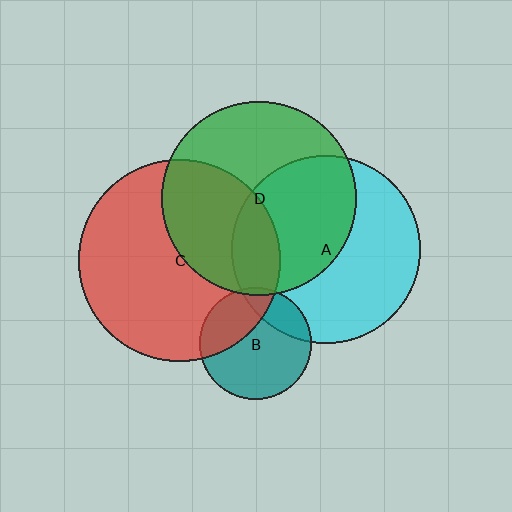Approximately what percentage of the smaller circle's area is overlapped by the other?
Approximately 5%.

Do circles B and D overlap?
Yes.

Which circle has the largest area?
Circle C (red).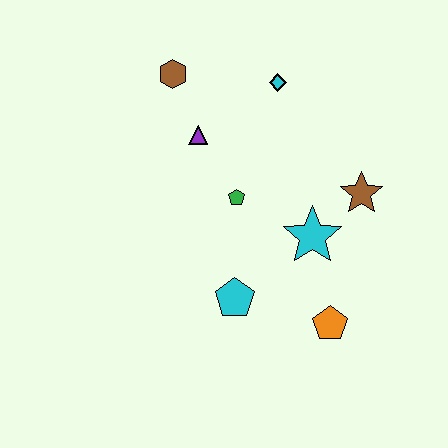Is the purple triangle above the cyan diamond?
No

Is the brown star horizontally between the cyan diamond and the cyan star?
No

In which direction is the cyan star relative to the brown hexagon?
The cyan star is below the brown hexagon.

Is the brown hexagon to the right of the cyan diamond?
No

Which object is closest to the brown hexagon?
The purple triangle is closest to the brown hexagon.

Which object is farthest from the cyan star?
The brown hexagon is farthest from the cyan star.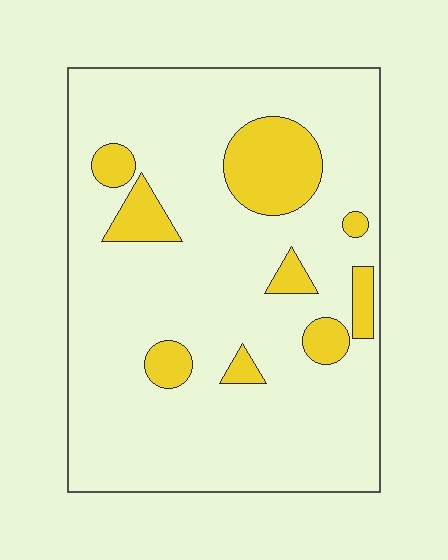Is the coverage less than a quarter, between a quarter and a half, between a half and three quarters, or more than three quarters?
Less than a quarter.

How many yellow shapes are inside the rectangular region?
9.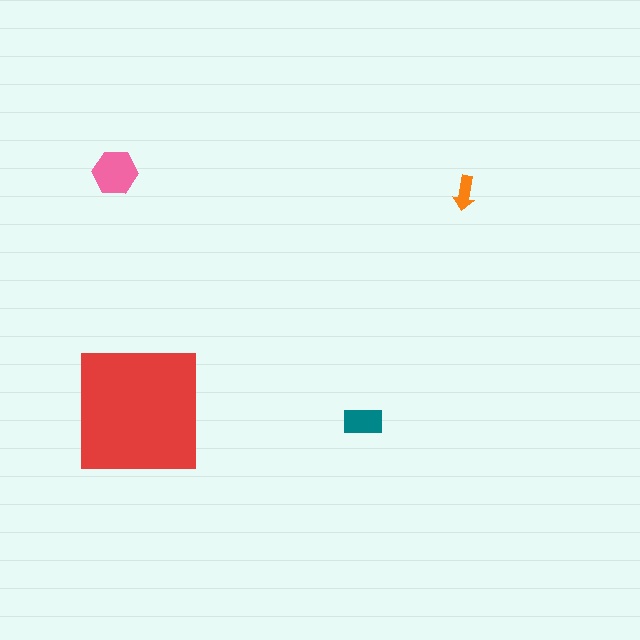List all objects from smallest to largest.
The orange arrow, the teal rectangle, the pink hexagon, the red square.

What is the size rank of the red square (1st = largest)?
1st.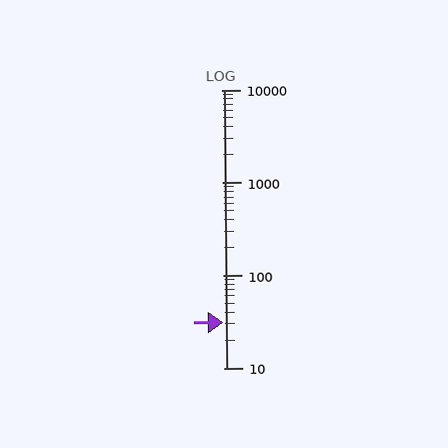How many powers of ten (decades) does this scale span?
The scale spans 3 decades, from 10 to 10000.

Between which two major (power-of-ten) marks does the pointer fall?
The pointer is between 10 and 100.